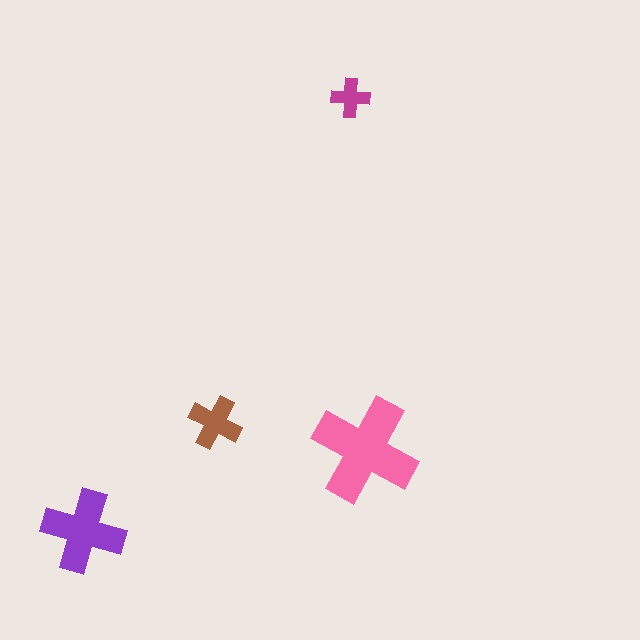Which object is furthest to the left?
The purple cross is leftmost.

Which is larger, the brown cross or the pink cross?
The pink one.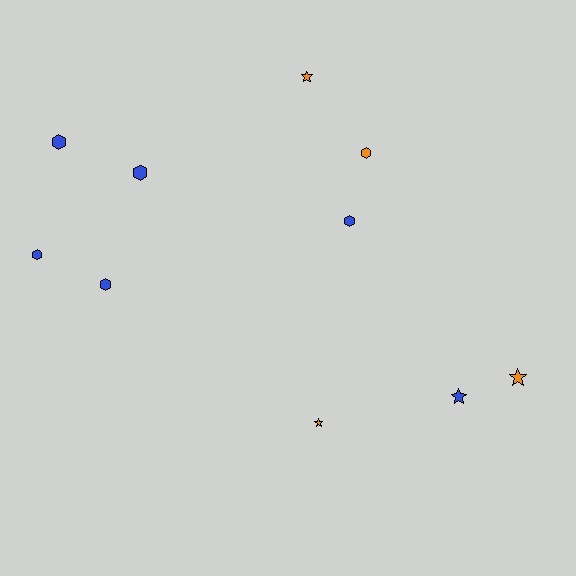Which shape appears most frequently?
Hexagon, with 6 objects.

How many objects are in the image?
There are 10 objects.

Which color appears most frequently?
Blue, with 6 objects.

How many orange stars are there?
There are 3 orange stars.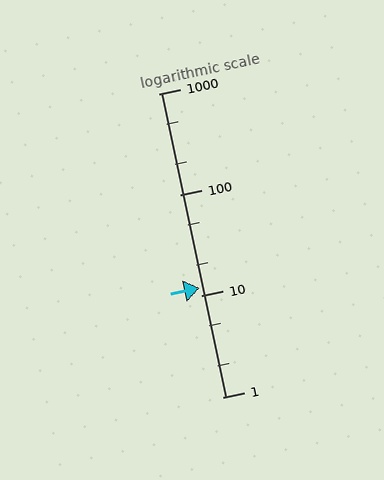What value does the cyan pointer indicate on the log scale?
The pointer indicates approximately 12.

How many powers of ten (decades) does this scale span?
The scale spans 3 decades, from 1 to 1000.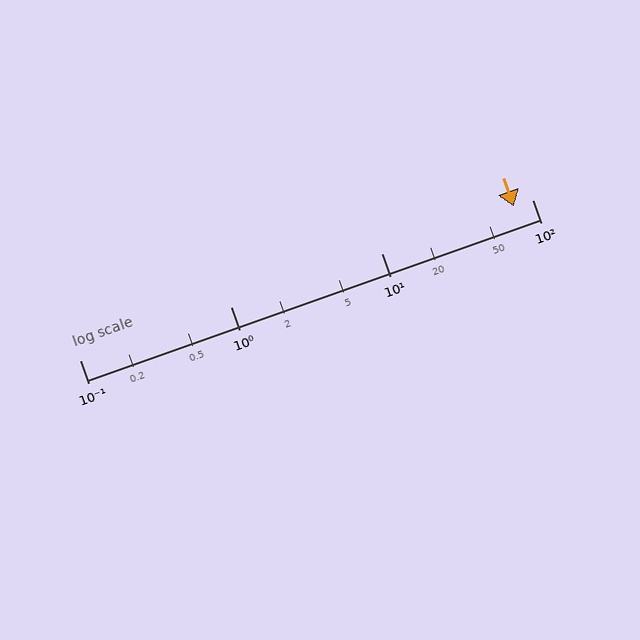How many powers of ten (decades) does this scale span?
The scale spans 3 decades, from 0.1 to 100.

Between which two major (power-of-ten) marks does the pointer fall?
The pointer is between 10 and 100.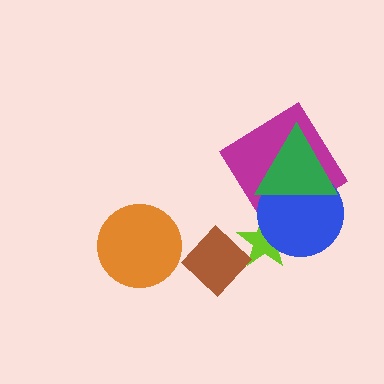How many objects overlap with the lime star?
2 objects overlap with the lime star.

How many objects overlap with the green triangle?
2 objects overlap with the green triangle.